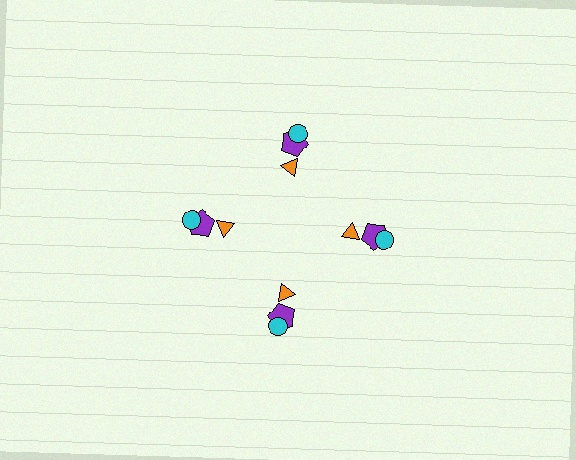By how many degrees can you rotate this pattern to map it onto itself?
The pattern maps onto itself every 90 degrees of rotation.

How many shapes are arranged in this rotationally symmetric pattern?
There are 12 shapes, arranged in 4 groups of 3.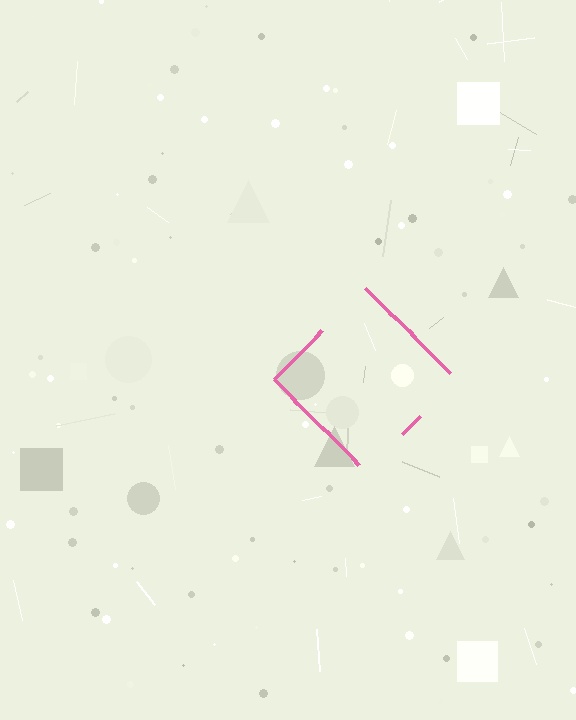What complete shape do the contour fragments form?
The contour fragments form a diamond.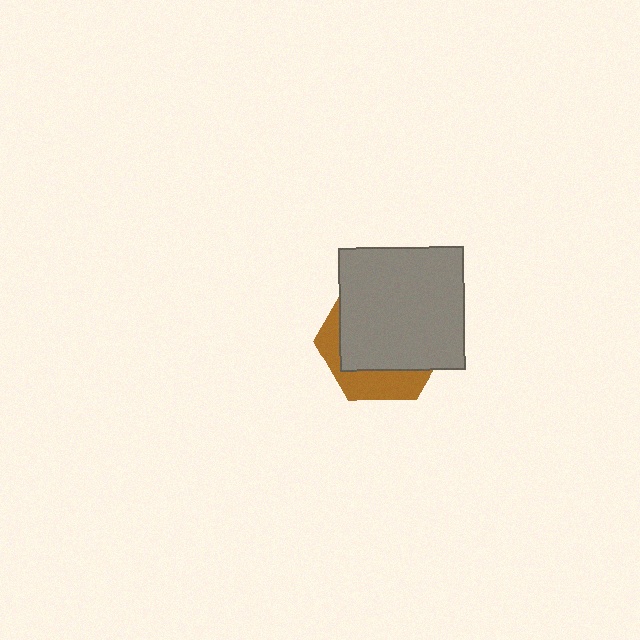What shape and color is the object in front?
The object in front is a gray rectangle.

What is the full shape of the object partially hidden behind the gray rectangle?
The partially hidden object is a brown hexagon.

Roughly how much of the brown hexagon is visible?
A small part of it is visible (roughly 30%).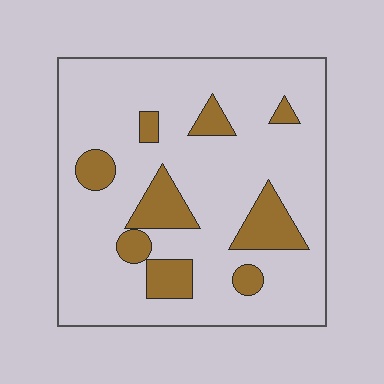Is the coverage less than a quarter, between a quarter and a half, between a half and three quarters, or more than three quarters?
Less than a quarter.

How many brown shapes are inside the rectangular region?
9.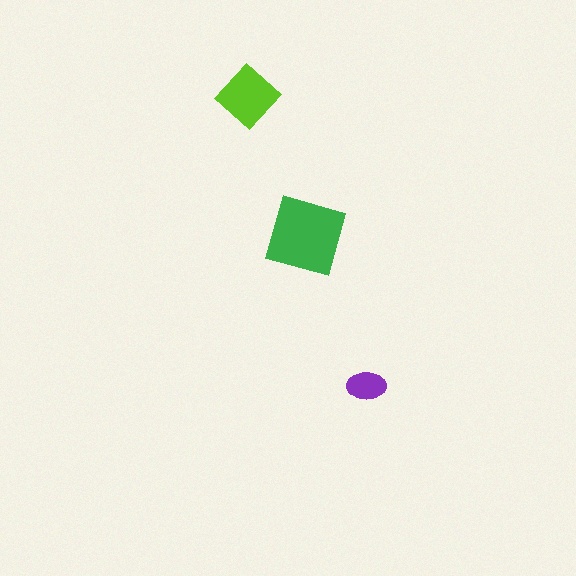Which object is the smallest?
The purple ellipse.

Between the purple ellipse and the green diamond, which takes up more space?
The green diamond.